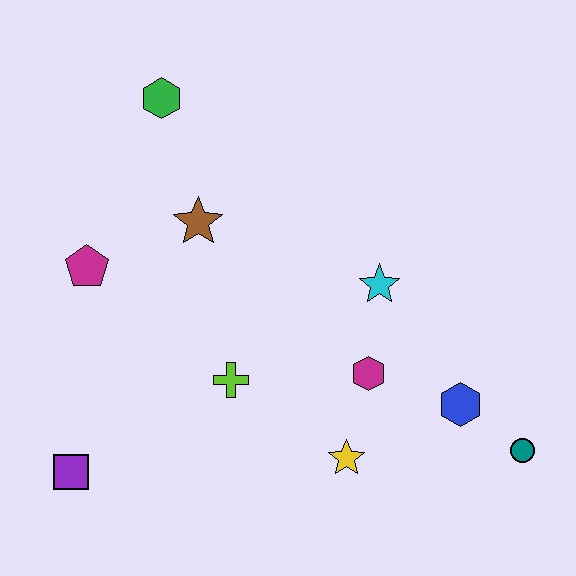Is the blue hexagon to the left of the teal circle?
Yes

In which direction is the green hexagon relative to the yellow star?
The green hexagon is above the yellow star.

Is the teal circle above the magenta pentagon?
No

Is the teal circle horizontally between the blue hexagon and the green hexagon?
No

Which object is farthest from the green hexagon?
The teal circle is farthest from the green hexagon.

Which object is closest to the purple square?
The lime cross is closest to the purple square.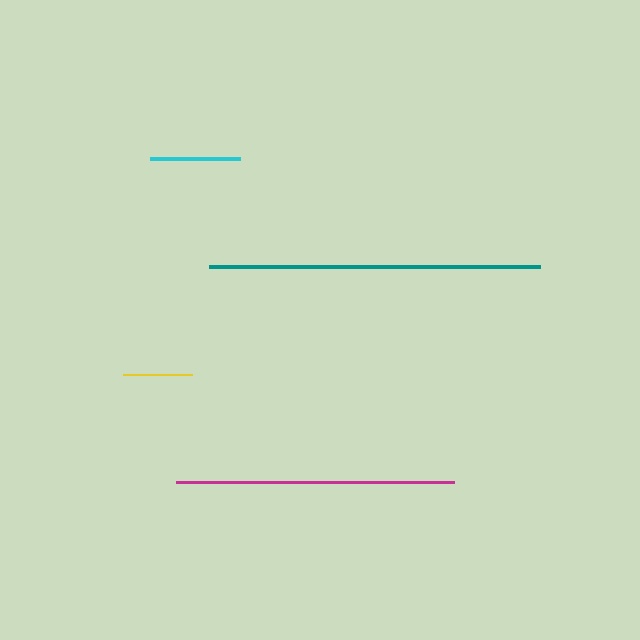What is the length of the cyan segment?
The cyan segment is approximately 90 pixels long.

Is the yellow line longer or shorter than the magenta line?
The magenta line is longer than the yellow line.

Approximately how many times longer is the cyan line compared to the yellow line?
The cyan line is approximately 1.3 times the length of the yellow line.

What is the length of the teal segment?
The teal segment is approximately 331 pixels long.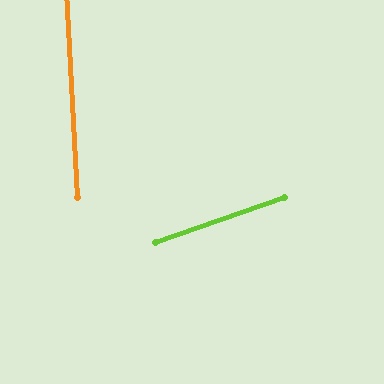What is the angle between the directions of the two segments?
Approximately 74 degrees.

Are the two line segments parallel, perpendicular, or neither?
Neither parallel nor perpendicular — they differ by about 74°.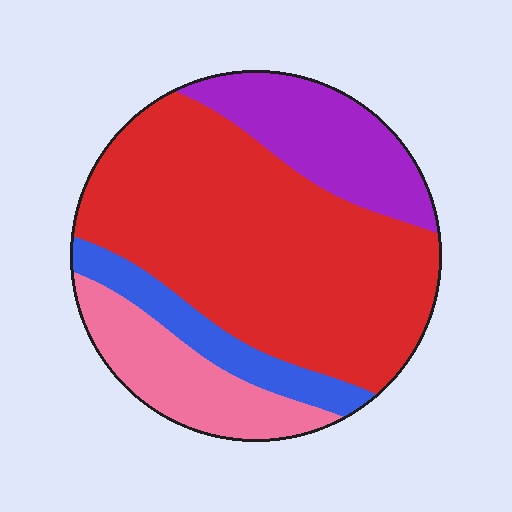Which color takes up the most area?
Red, at roughly 55%.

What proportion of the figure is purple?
Purple covers about 20% of the figure.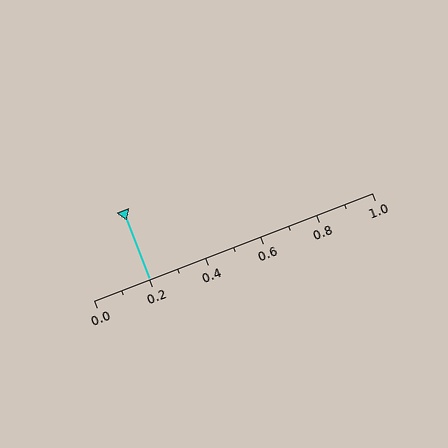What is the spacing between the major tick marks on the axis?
The major ticks are spaced 0.2 apart.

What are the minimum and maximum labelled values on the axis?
The axis runs from 0.0 to 1.0.